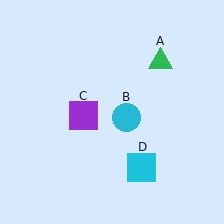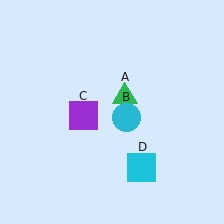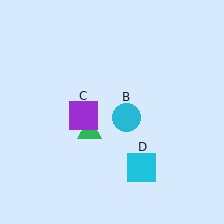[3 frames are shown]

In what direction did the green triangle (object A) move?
The green triangle (object A) moved down and to the left.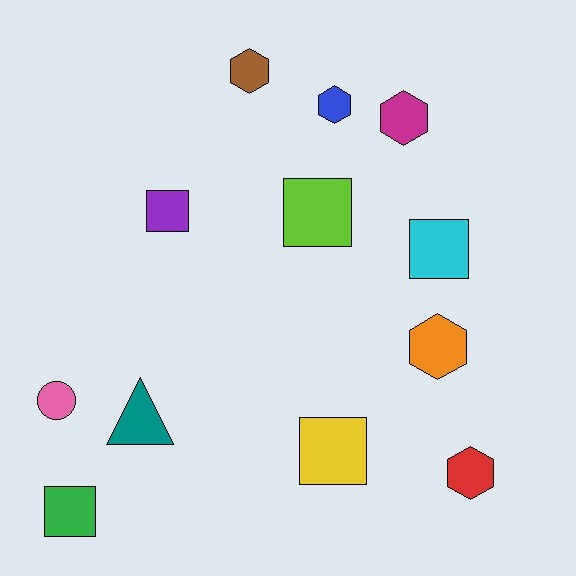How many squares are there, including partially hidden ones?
There are 5 squares.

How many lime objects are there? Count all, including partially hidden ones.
There is 1 lime object.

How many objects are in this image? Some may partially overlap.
There are 12 objects.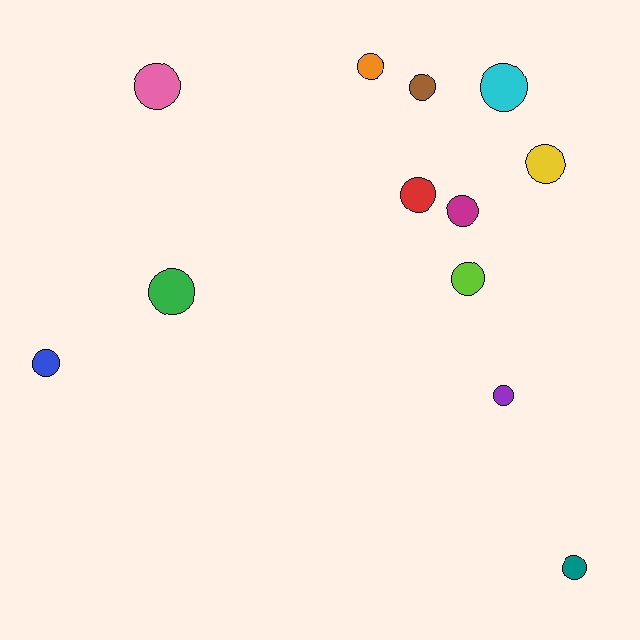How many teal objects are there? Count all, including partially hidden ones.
There is 1 teal object.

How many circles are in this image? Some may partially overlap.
There are 12 circles.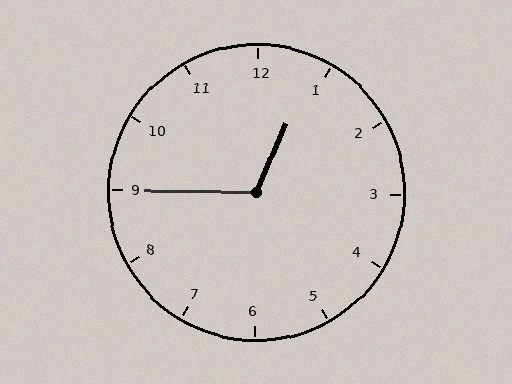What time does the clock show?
12:45.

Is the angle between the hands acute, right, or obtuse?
It is obtuse.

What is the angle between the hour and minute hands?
Approximately 112 degrees.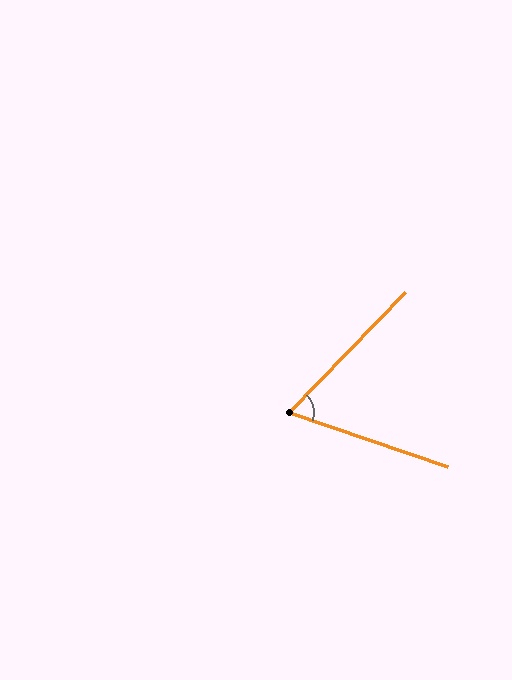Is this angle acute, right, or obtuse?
It is acute.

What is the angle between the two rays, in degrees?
Approximately 65 degrees.